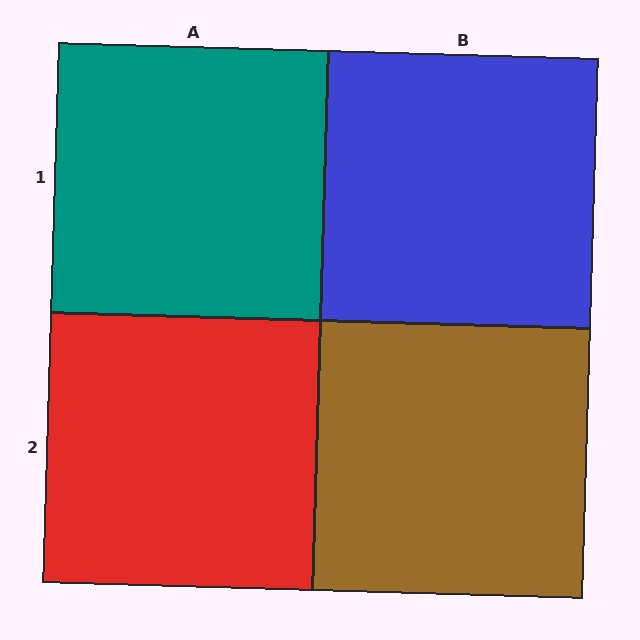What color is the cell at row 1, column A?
Teal.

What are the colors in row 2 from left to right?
Red, brown.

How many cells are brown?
1 cell is brown.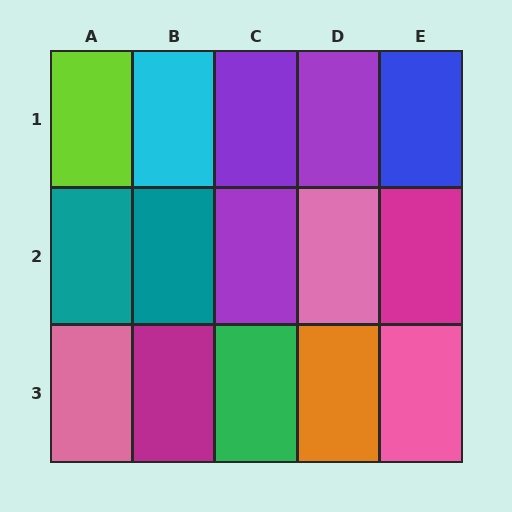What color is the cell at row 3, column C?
Green.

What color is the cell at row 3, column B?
Magenta.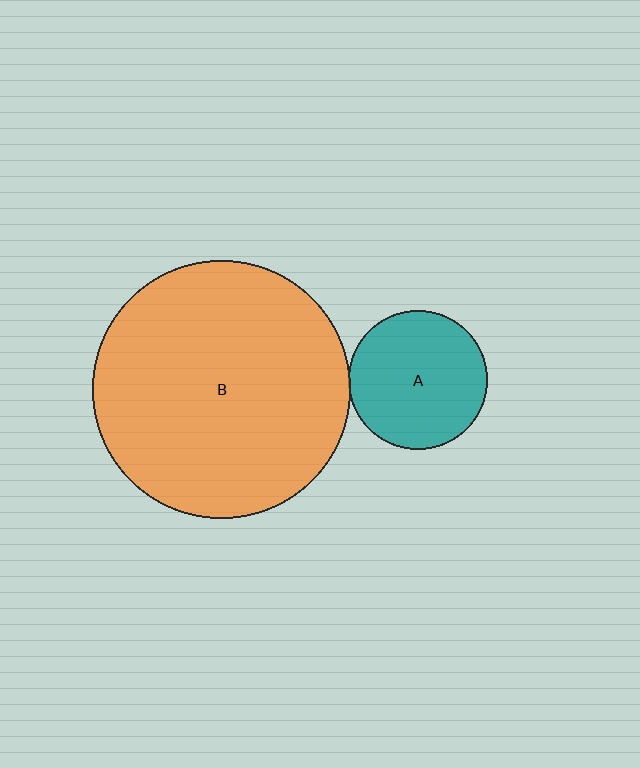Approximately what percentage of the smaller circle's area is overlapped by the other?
Approximately 5%.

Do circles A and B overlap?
Yes.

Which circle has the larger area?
Circle B (orange).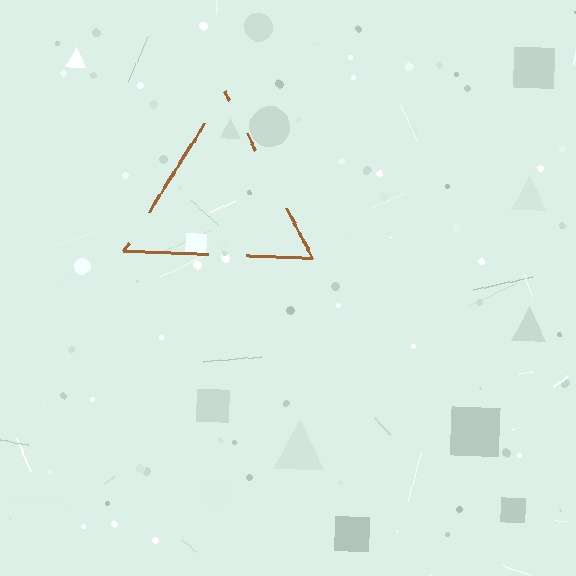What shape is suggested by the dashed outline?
The dashed outline suggests a triangle.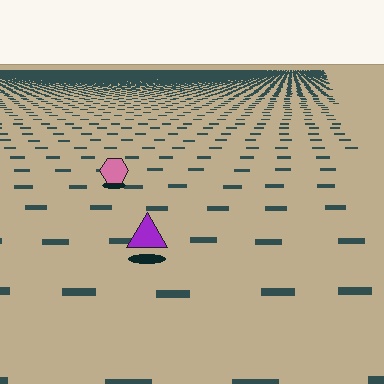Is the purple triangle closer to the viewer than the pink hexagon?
Yes. The purple triangle is closer — you can tell from the texture gradient: the ground texture is coarser near it.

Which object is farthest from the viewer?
The pink hexagon is farthest from the viewer. It appears smaller and the ground texture around it is denser.